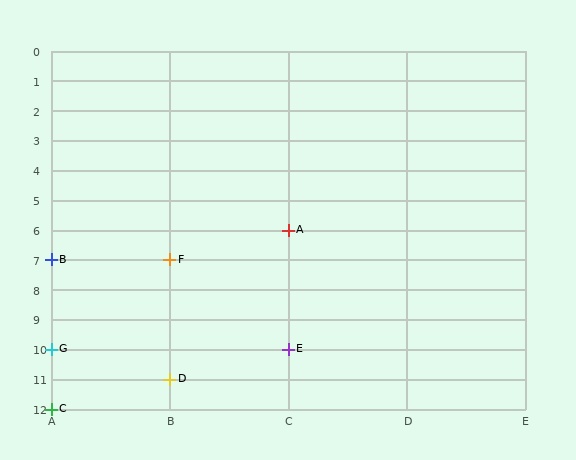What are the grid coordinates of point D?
Point D is at grid coordinates (B, 11).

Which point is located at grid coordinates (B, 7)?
Point F is at (B, 7).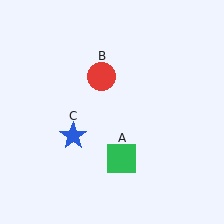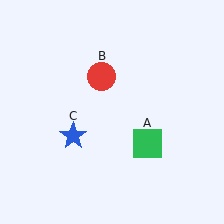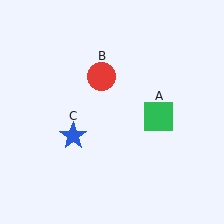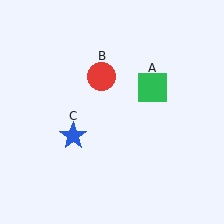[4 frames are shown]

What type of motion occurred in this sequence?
The green square (object A) rotated counterclockwise around the center of the scene.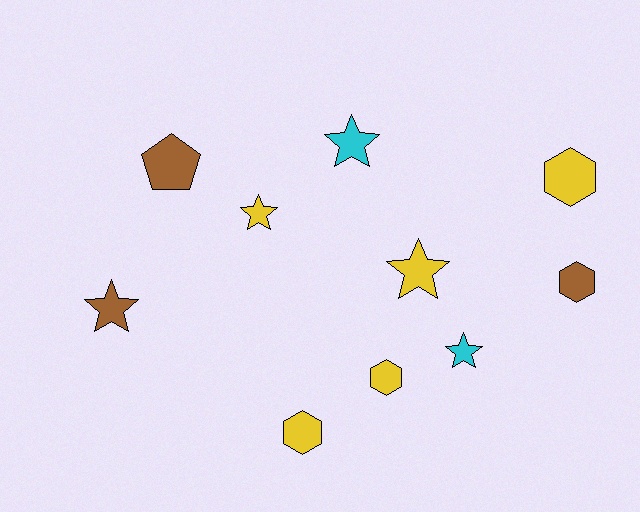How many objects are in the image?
There are 10 objects.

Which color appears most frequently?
Yellow, with 5 objects.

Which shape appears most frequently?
Star, with 5 objects.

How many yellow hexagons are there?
There are 3 yellow hexagons.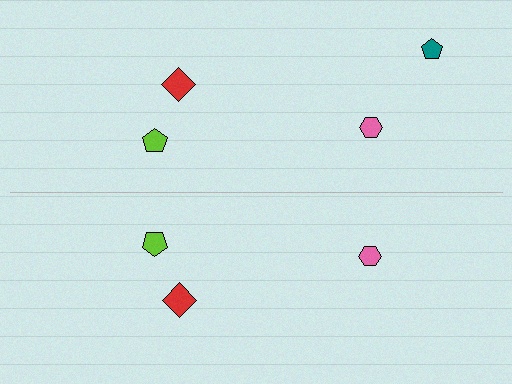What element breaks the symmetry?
A teal pentagon is missing from the bottom side.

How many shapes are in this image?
There are 7 shapes in this image.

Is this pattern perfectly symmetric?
No, the pattern is not perfectly symmetric. A teal pentagon is missing from the bottom side.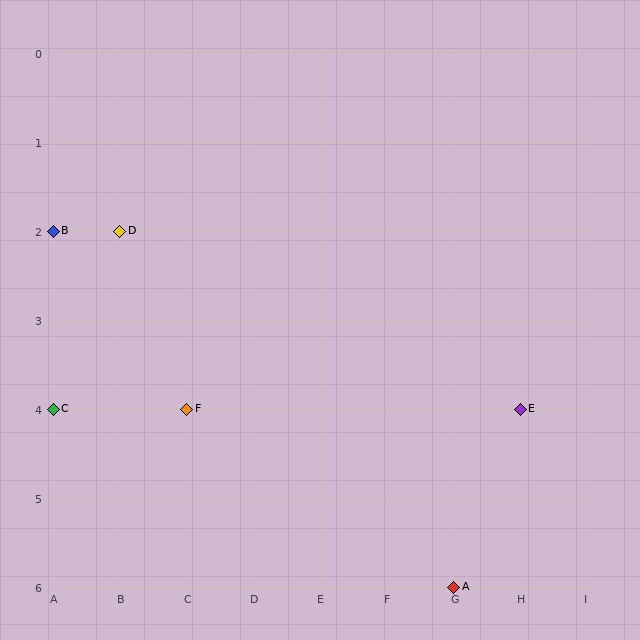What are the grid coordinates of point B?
Point B is at grid coordinates (A, 2).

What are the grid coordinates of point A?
Point A is at grid coordinates (G, 6).